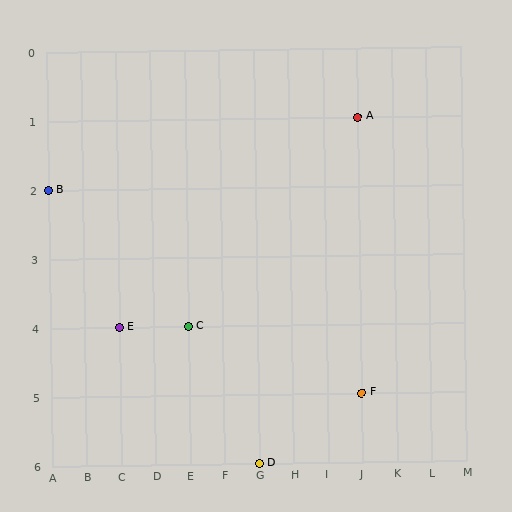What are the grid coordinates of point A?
Point A is at grid coordinates (J, 1).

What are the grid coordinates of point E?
Point E is at grid coordinates (C, 4).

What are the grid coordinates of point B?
Point B is at grid coordinates (A, 2).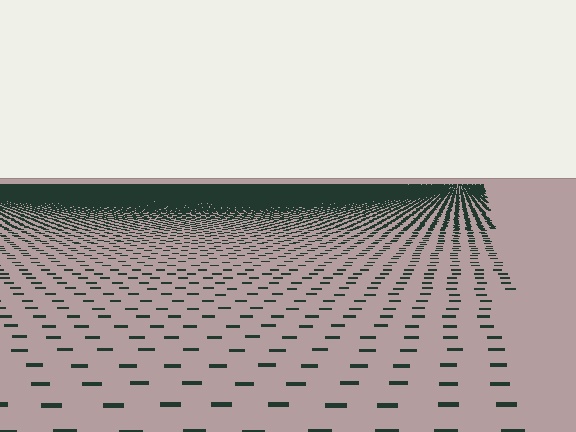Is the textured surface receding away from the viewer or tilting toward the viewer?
The surface is receding away from the viewer. Texture elements get smaller and denser toward the top.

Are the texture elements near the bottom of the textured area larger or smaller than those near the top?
Larger. Near the bottom, elements are closer to the viewer and appear at a bigger on-screen size.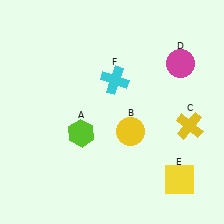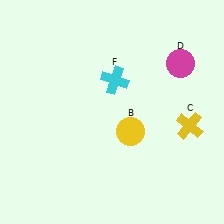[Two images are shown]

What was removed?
The yellow square (E), the lime hexagon (A) were removed in Image 2.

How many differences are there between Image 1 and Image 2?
There are 2 differences between the two images.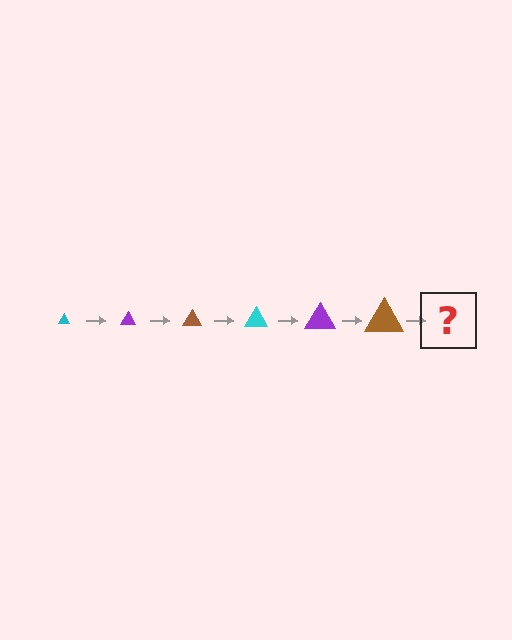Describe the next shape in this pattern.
It should be a cyan triangle, larger than the previous one.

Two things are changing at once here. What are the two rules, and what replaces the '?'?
The two rules are that the triangle grows larger each step and the color cycles through cyan, purple, and brown. The '?' should be a cyan triangle, larger than the previous one.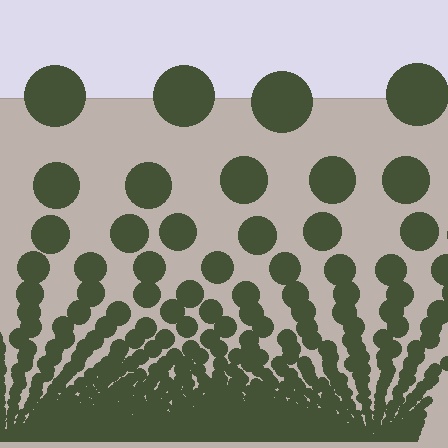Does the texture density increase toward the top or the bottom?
Density increases toward the bottom.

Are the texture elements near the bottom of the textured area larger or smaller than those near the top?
Smaller. The gradient is inverted — elements near the bottom are smaller and denser.